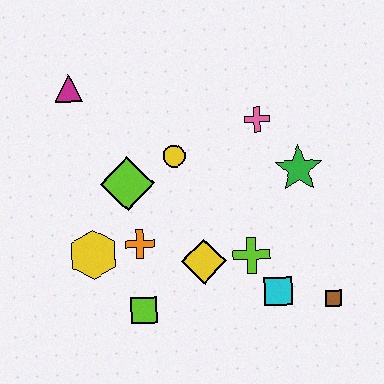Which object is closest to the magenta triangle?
The lime diamond is closest to the magenta triangle.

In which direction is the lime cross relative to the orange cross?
The lime cross is to the right of the orange cross.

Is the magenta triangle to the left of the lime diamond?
Yes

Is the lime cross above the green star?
No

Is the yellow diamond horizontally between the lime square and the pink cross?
Yes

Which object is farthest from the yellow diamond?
The magenta triangle is farthest from the yellow diamond.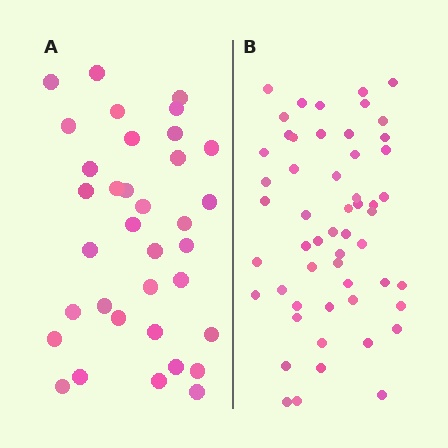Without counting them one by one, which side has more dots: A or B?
Region B (the right region) has more dots.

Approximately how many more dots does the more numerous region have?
Region B has approximately 20 more dots than region A.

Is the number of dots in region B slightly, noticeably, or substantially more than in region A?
Region B has substantially more. The ratio is roughly 1.5 to 1.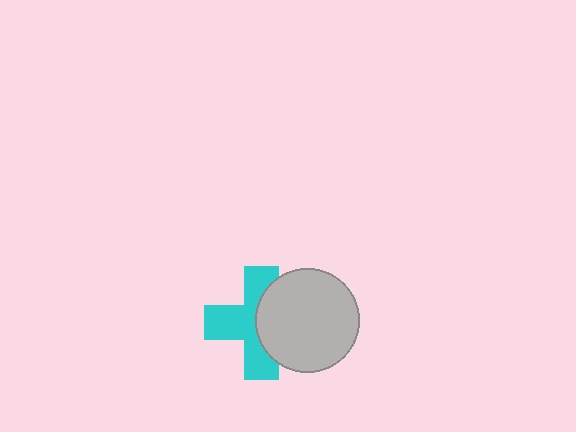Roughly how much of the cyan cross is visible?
About half of it is visible (roughly 58%).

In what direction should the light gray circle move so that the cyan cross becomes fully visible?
The light gray circle should move right. That is the shortest direction to clear the overlap and leave the cyan cross fully visible.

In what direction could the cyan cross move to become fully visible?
The cyan cross could move left. That would shift it out from behind the light gray circle entirely.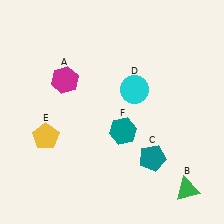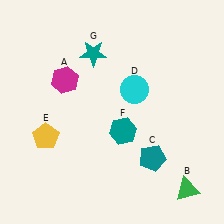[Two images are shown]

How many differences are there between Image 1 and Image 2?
There is 1 difference between the two images.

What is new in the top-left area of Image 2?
A teal star (G) was added in the top-left area of Image 2.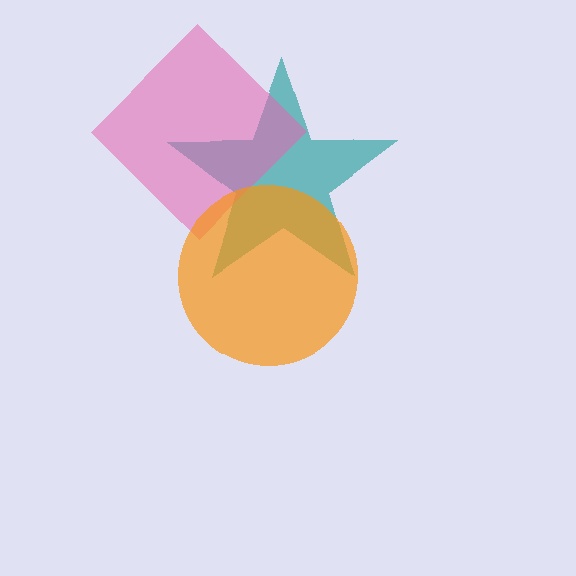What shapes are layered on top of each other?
The layered shapes are: a teal star, a pink diamond, an orange circle.